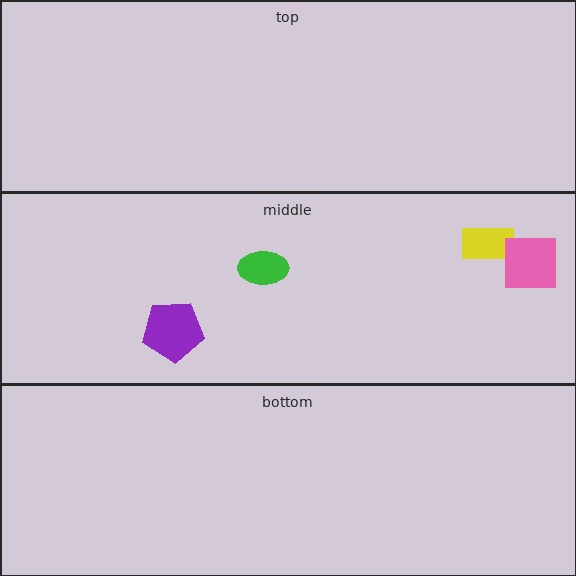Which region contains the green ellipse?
The middle region.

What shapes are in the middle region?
The yellow rectangle, the purple pentagon, the pink square, the green ellipse.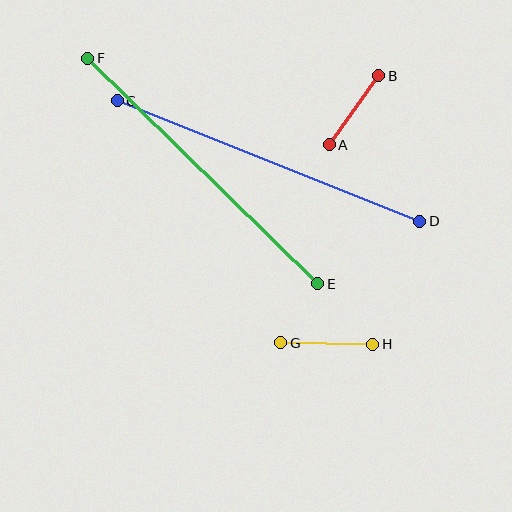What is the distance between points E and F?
The distance is approximately 322 pixels.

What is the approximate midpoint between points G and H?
The midpoint is at approximately (327, 344) pixels.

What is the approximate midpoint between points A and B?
The midpoint is at approximately (354, 110) pixels.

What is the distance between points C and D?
The distance is approximately 326 pixels.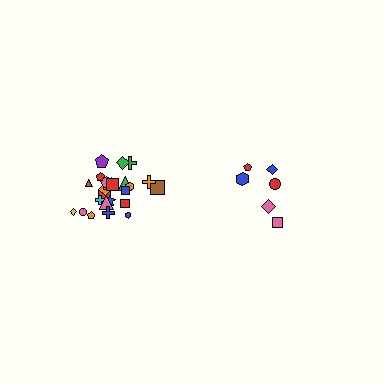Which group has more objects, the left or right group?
The left group.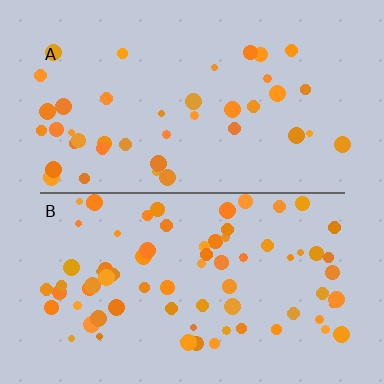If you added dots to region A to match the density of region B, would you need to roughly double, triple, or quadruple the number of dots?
Approximately double.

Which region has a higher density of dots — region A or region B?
B (the bottom).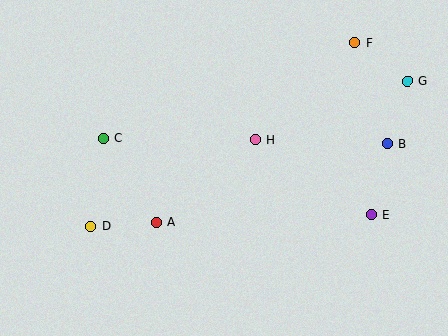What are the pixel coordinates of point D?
Point D is at (91, 227).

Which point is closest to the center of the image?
Point H at (255, 140) is closest to the center.